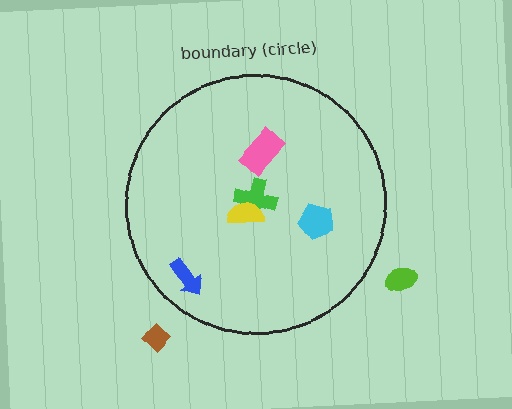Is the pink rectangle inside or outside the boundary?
Inside.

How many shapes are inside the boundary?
5 inside, 2 outside.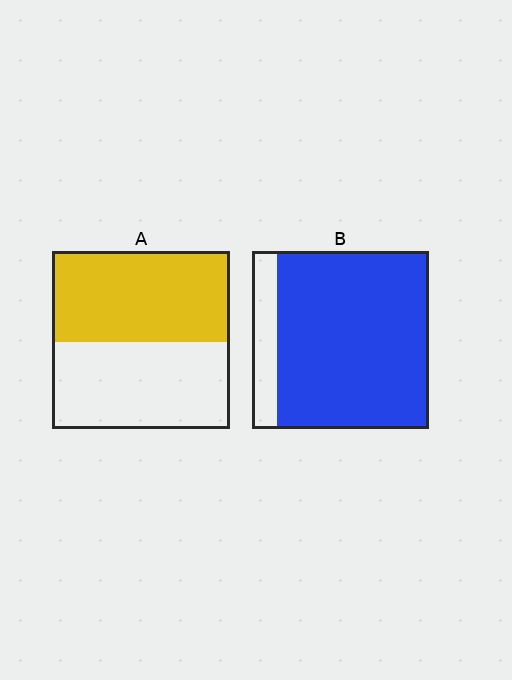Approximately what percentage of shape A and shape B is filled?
A is approximately 50% and B is approximately 85%.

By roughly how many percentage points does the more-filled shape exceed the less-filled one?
By roughly 35 percentage points (B over A).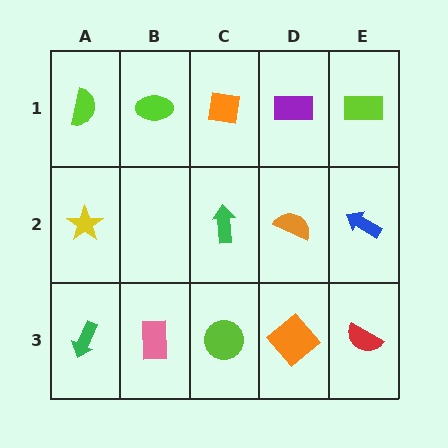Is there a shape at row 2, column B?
No, that cell is empty.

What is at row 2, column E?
A blue arrow.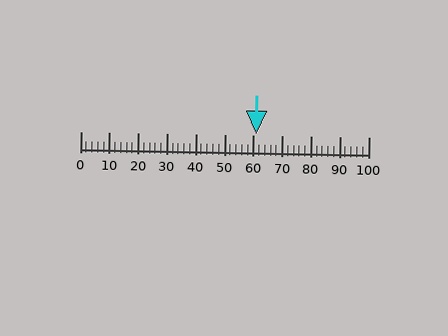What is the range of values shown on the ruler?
The ruler shows values from 0 to 100.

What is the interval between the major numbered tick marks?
The major tick marks are spaced 10 units apart.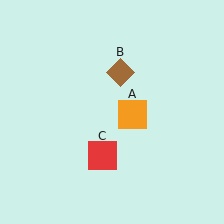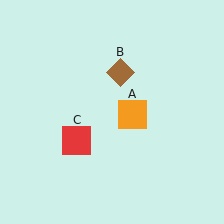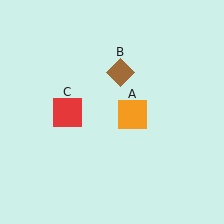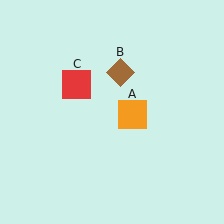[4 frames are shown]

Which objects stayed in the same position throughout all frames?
Orange square (object A) and brown diamond (object B) remained stationary.